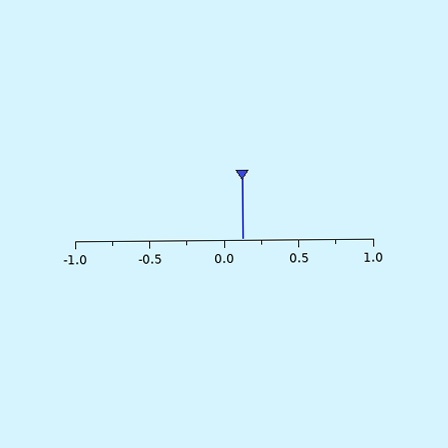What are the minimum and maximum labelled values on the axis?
The axis runs from -1.0 to 1.0.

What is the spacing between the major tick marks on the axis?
The major ticks are spaced 0.5 apart.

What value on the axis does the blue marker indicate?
The marker indicates approximately 0.12.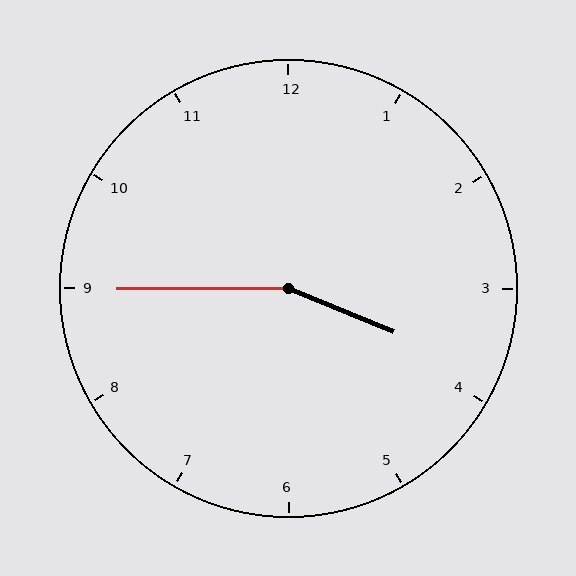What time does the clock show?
3:45.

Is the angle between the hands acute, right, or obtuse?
It is obtuse.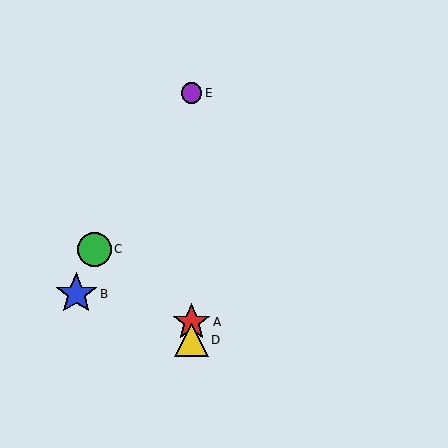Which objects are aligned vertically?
Objects A, D, E are aligned vertically.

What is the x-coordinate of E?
Object E is at x≈192.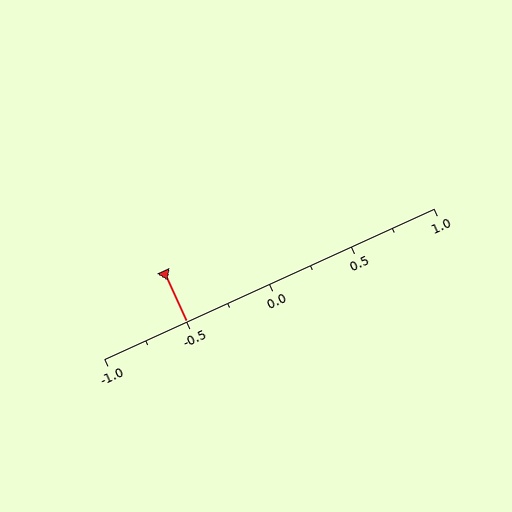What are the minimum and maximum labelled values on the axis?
The axis runs from -1.0 to 1.0.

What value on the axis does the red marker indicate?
The marker indicates approximately -0.5.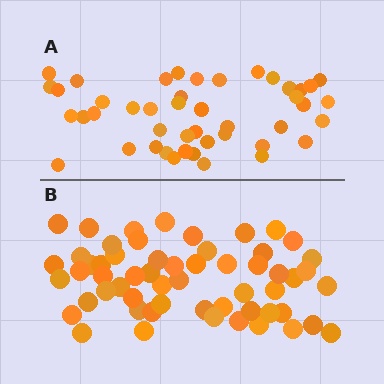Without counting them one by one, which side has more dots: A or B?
Region B (the bottom region) has more dots.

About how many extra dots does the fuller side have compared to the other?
Region B has roughly 12 or so more dots than region A.